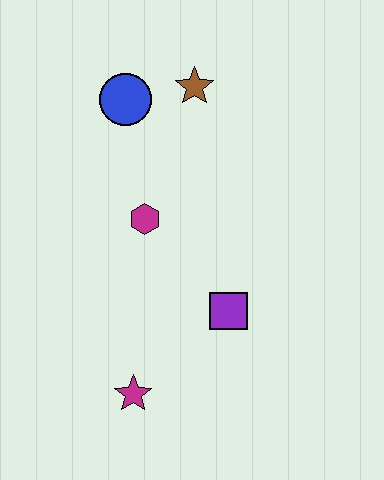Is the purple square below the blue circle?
Yes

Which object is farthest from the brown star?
The magenta star is farthest from the brown star.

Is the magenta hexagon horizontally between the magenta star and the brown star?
Yes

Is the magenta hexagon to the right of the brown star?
No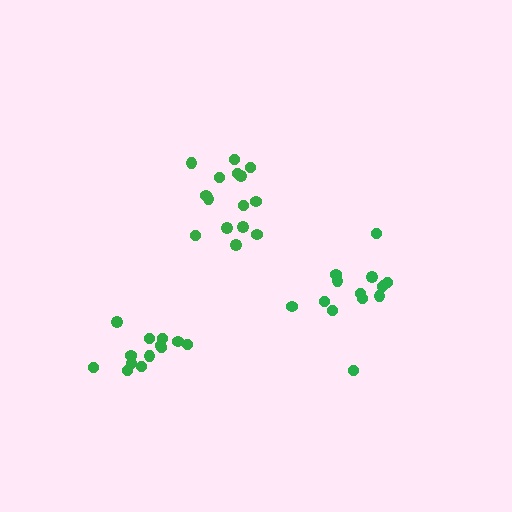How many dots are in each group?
Group 1: 15 dots, Group 2: 13 dots, Group 3: 14 dots (42 total).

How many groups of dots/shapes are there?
There are 3 groups.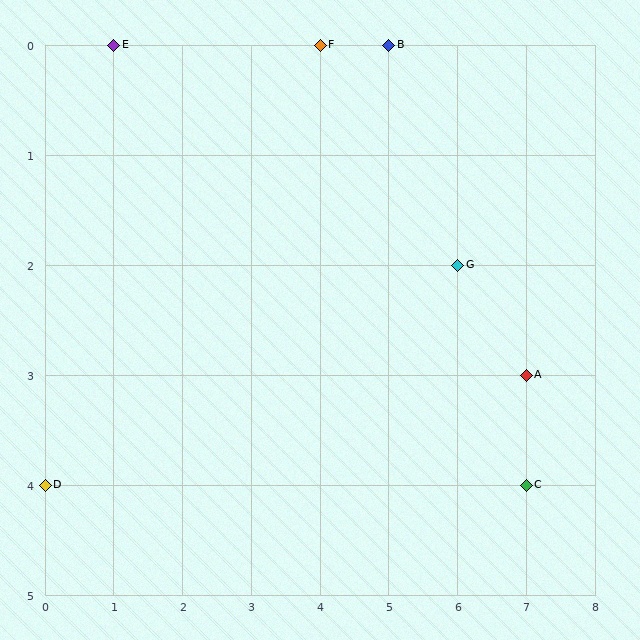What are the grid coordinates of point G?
Point G is at grid coordinates (6, 2).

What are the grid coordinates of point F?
Point F is at grid coordinates (4, 0).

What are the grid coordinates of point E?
Point E is at grid coordinates (1, 0).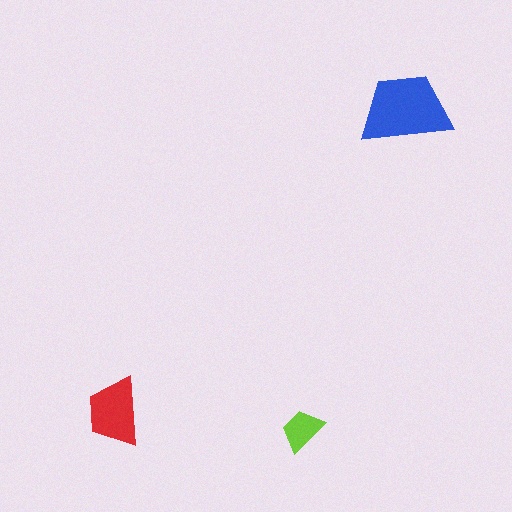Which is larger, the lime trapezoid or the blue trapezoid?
The blue one.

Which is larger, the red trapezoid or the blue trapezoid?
The blue one.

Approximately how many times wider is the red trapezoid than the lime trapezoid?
About 1.5 times wider.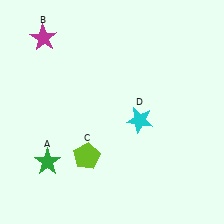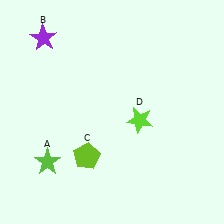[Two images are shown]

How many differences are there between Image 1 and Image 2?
There are 3 differences between the two images.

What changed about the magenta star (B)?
In Image 1, B is magenta. In Image 2, it changed to purple.